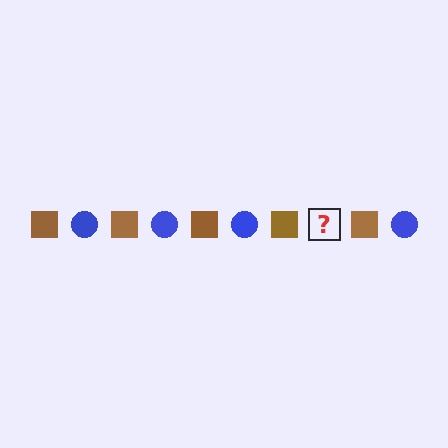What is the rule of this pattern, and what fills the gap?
The rule is that the pattern alternates between brown square and blue circle. The gap should be filled with a blue circle.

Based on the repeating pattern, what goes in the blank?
The blank should be a blue circle.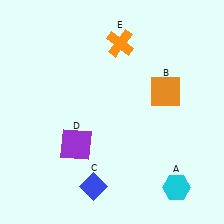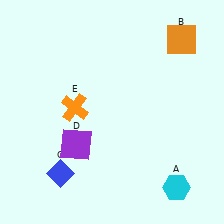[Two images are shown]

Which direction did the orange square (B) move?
The orange square (B) moved up.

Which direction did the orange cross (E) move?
The orange cross (E) moved down.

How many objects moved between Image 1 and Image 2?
3 objects moved between the two images.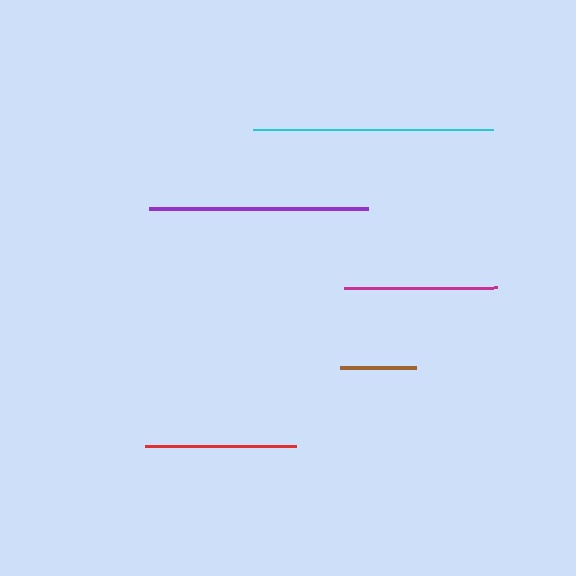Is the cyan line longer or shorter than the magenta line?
The cyan line is longer than the magenta line.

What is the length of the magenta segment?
The magenta segment is approximately 153 pixels long.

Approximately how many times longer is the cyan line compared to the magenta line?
The cyan line is approximately 1.6 times the length of the magenta line.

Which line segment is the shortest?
The brown line is the shortest at approximately 76 pixels.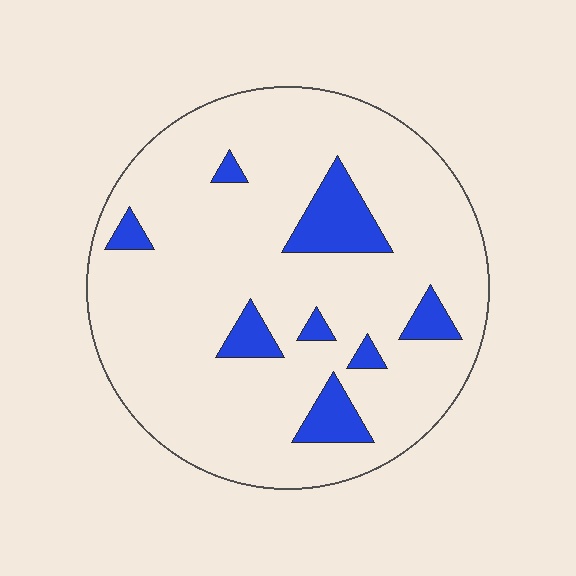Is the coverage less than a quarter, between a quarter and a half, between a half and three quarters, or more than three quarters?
Less than a quarter.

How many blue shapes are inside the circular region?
8.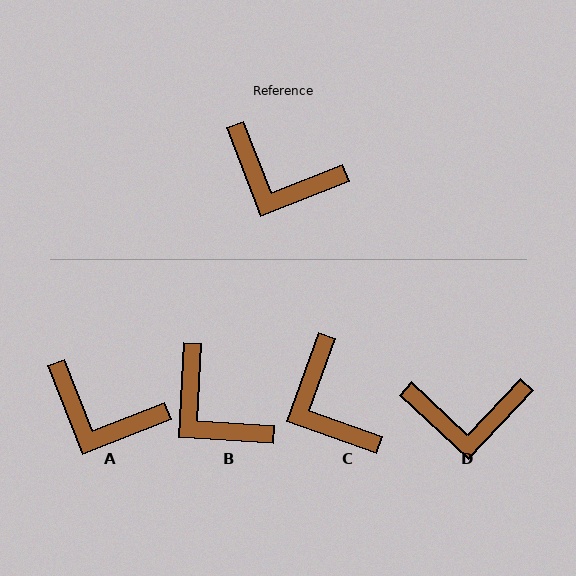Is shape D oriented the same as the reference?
No, it is off by about 26 degrees.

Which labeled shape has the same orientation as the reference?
A.